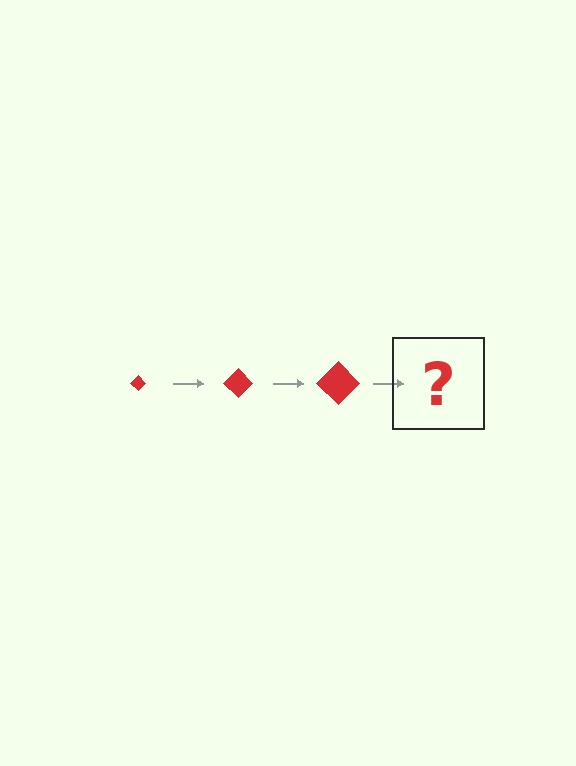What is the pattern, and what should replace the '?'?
The pattern is that the diamond gets progressively larger each step. The '?' should be a red diamond, larger than the previous one.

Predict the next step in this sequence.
The next step is a red diamond, larger than the previous one.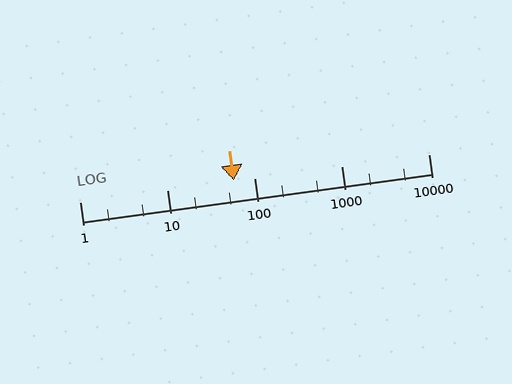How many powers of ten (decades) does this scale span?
The scale spans 4 decades, from 1 to 10000.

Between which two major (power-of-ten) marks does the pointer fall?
The pointer is between 10 and 100.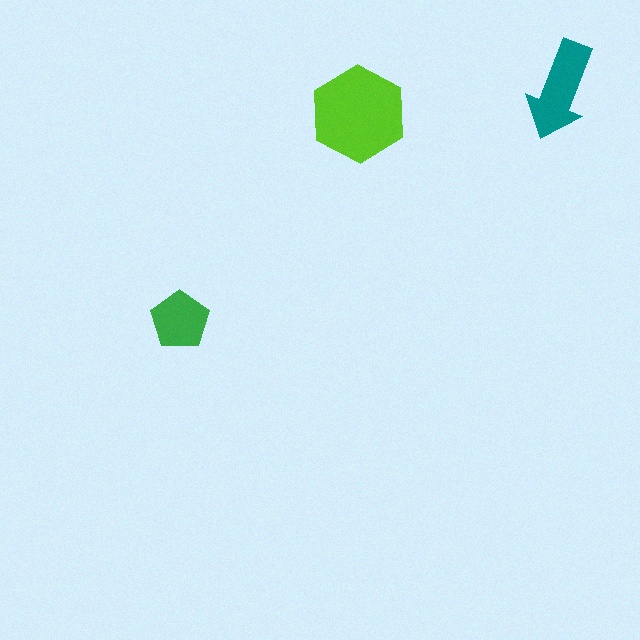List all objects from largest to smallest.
The lime hexagon, the teal arrow, the green pentagon.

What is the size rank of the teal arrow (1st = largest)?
2nd.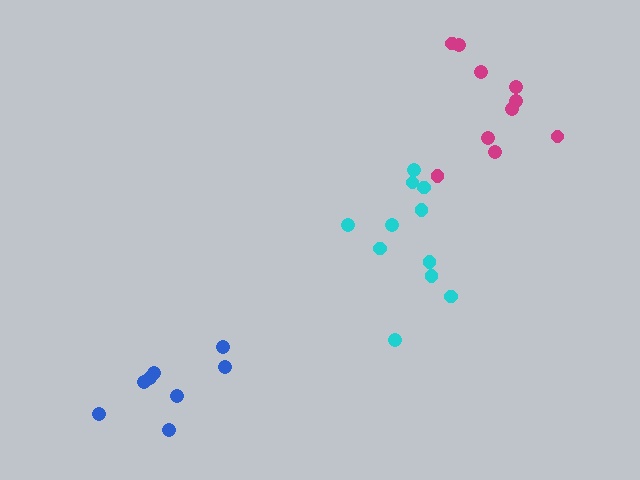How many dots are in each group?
Group 1: 11 dots, Group 2: 10 dots, Group 3: 8 dots (29 total).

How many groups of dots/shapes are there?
There are 3 groups.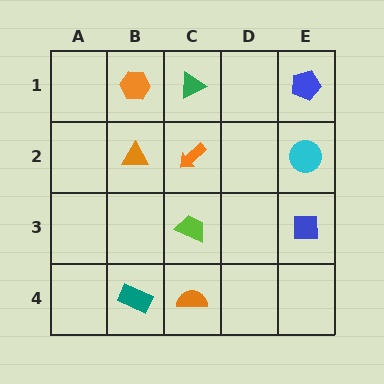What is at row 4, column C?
An orange semicircle.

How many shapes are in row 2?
3 shapes.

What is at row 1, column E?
A blue pentagon.